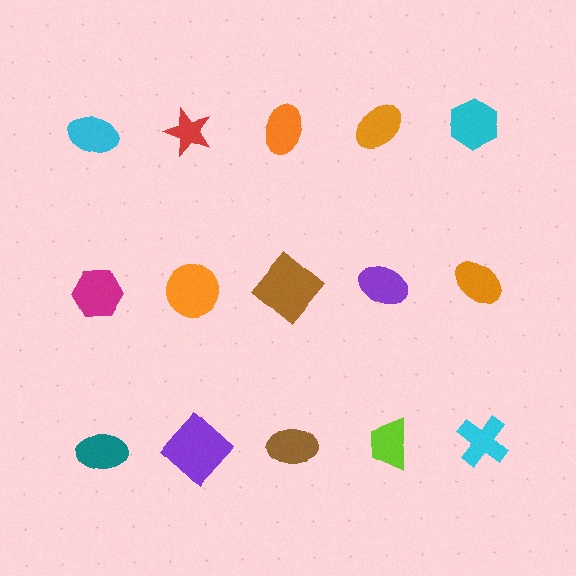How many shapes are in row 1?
5 shapes.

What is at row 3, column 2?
A purple diamond.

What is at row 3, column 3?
A brown ellipse.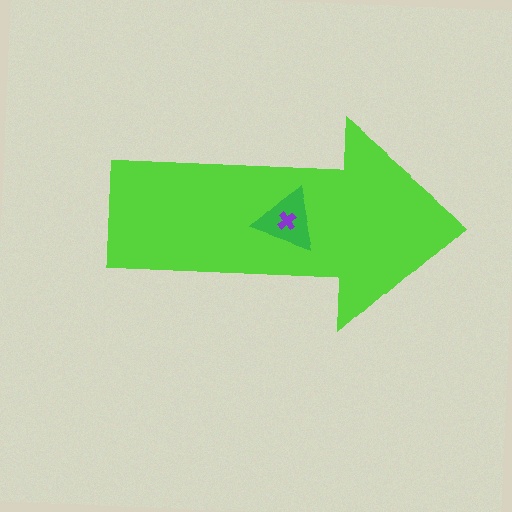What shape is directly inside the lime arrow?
The green triangle.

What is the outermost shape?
The lime arrow.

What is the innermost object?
The purple cross.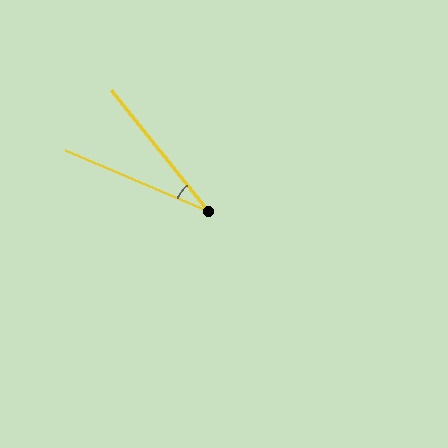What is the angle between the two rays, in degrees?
Approximately 28 degrees.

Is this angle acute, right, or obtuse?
It is acute.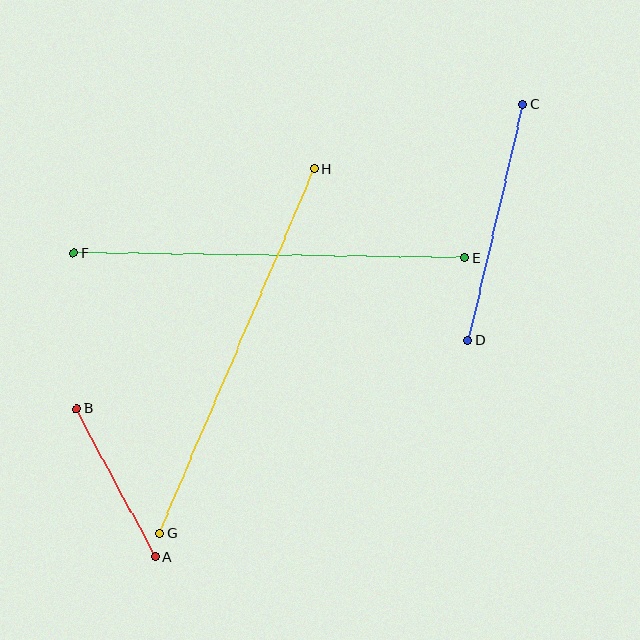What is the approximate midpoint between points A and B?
The midpoint is at approximately (116, 483) pixels.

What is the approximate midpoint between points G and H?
The midpoint is at approximately (237, 351) pixels.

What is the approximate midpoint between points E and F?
The midpoint is at approximately (269, 256) pixels.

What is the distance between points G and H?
The distance is approximately 396 pixels.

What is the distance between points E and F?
The distance is approximately 391 pixels.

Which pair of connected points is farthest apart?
Points G and H are farthest apart.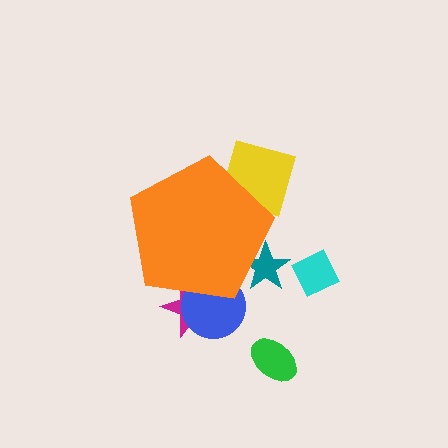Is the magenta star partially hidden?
Yes, the magenta star is partially hidden behind the orange pentagon.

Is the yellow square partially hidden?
Yes, the yellow square is partially hidden behind the orange pentagon.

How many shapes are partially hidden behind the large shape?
4 shapes are partially hidden.